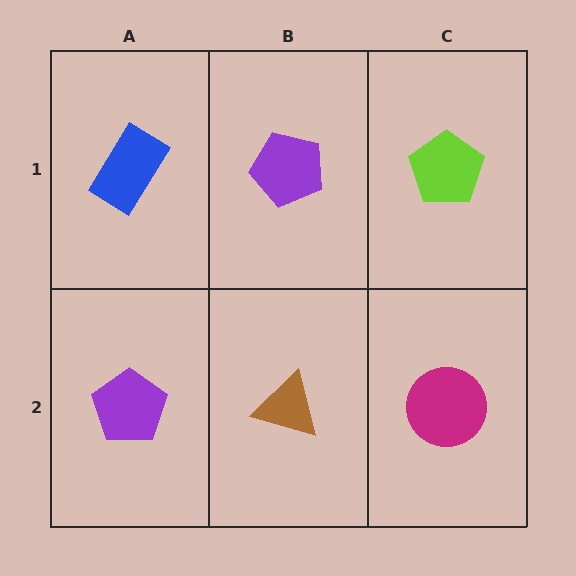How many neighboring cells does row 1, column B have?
3.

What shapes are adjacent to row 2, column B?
A purple pentagon (row 1, column B), a purple pentagon (row 2, column A), a magenta circle (row 2, column C).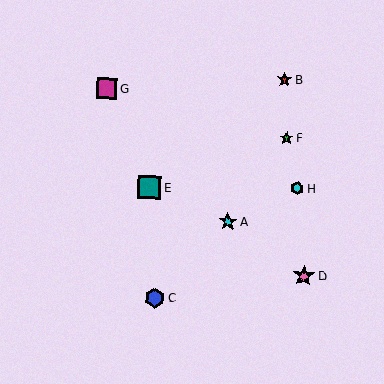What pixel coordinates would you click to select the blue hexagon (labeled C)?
Click at (155, 298) to select the blue hexagon C.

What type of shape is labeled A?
Shape A is a cyan star.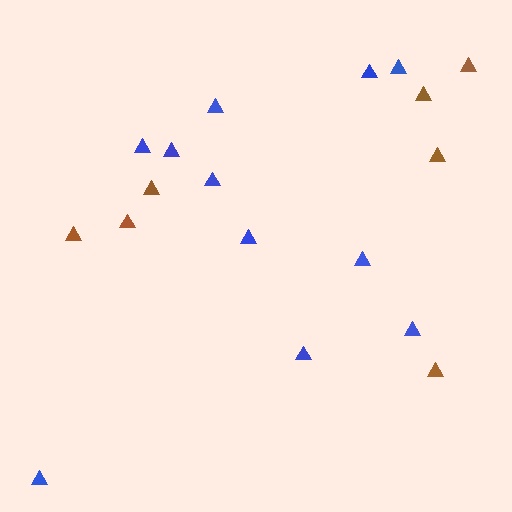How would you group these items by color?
There are 2 groups: one group of brown triangles (7) and one group of blue triangles (11).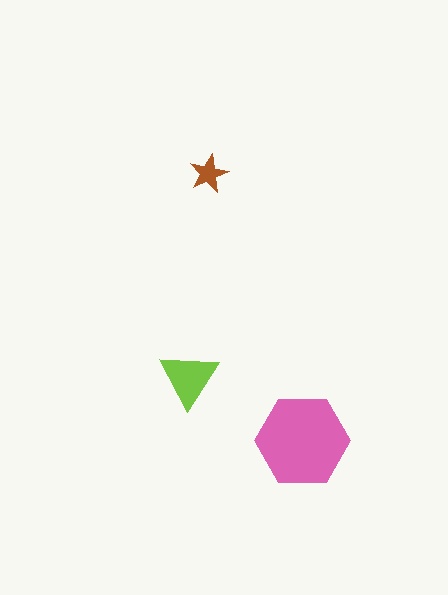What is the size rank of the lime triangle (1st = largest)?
2nd.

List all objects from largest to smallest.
The pink hexagon, the lime triangle, the brown star.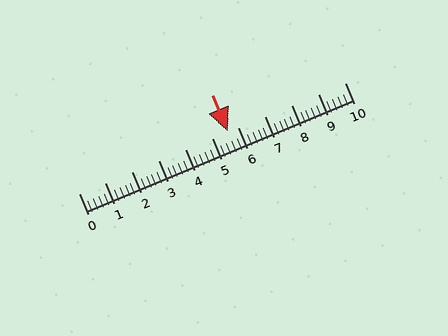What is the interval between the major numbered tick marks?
The major tick marks are spaced 1 units apart.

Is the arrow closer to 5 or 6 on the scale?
The arrow is closer to 6.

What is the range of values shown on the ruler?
The ruler shows values from 0 to 10.